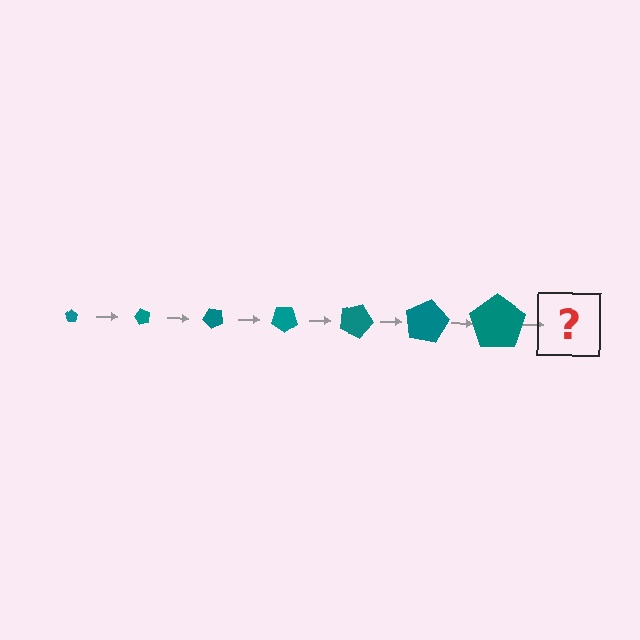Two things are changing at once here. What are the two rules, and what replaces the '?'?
The two rules are that the pentagon grows larger each step and it rotates 60 degrees each step. The '?' should be a pentagon, larger than the previous one and rotated 420 degrees from the start.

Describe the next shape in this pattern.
It should be a pentagon, larger than the previous one and rotated 420 degrees from the start.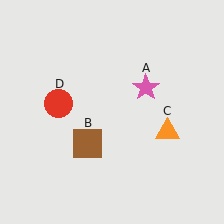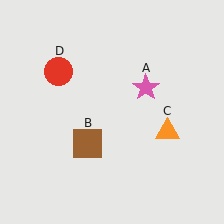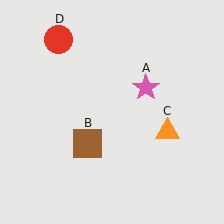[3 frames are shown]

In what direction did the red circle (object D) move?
The red circle (object D) moved up.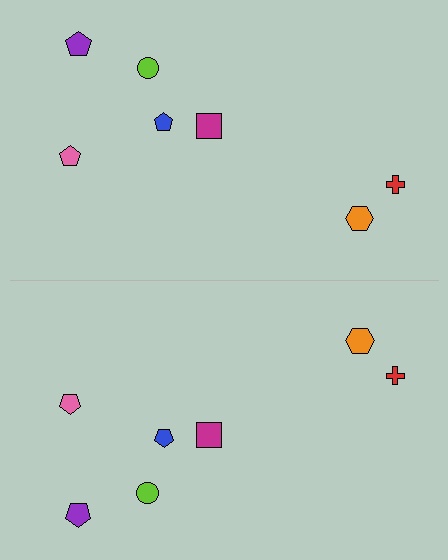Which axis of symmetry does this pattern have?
The pattern has a horizontal axis of symmetry running through the center of the image.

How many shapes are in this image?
There are 14 shapes in this image.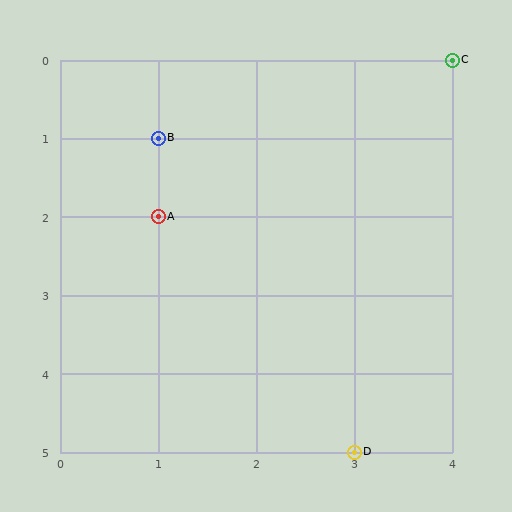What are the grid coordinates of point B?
Point B is at grid coordinates (1, 1).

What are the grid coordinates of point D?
Point D is at grid coordinates (3, 5).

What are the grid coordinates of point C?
Point C is at grid coordinates (4, 0).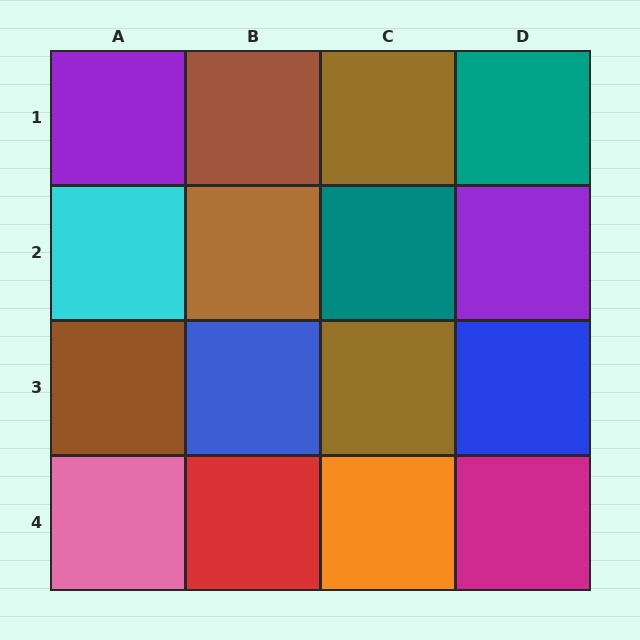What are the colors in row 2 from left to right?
Cyan, brown, teal, purple.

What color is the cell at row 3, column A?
Brown.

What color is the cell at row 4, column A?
Pink.